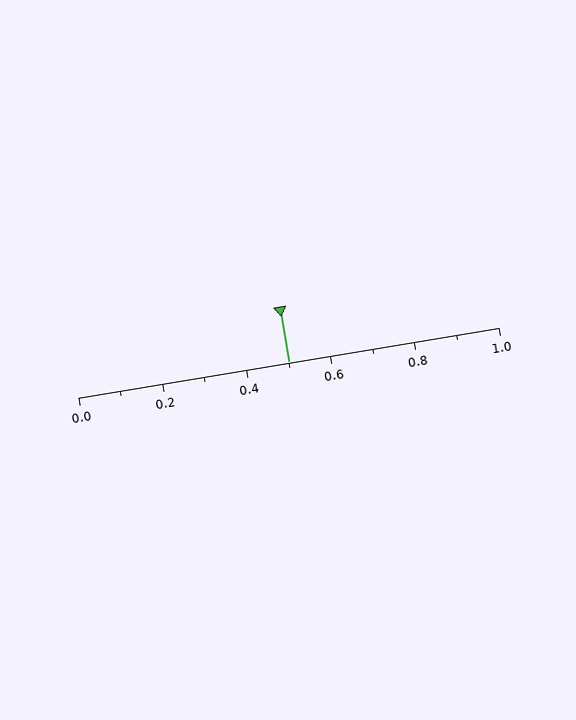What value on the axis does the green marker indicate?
The marker indicates approximately 0.5.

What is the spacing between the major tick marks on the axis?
The major ticks are spaced 0.2 apart.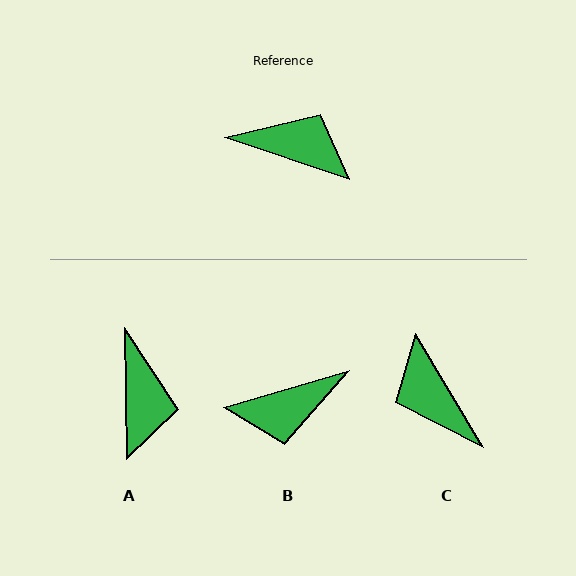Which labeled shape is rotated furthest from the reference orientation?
B, about 145 degrees away.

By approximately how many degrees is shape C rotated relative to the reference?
Approximately 140 degrees counter-clockwise.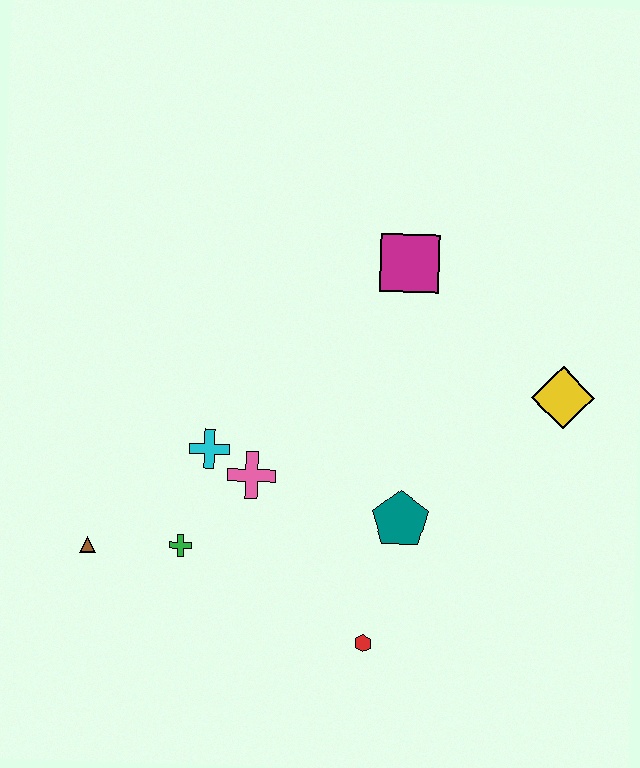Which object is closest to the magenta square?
The yellow diamond is closest to the magenta square.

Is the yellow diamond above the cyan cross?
Yes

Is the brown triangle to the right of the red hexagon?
No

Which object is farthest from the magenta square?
The brown triangle is farthest from the magenta square.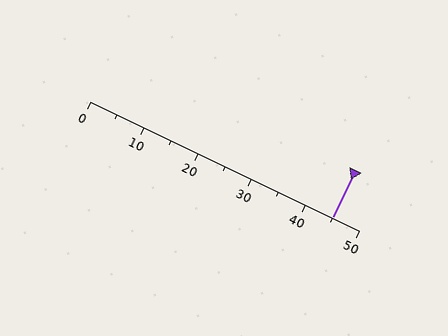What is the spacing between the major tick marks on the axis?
The major ticks are spaced 10 apart.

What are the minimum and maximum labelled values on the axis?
The axis runs from 0 to 50.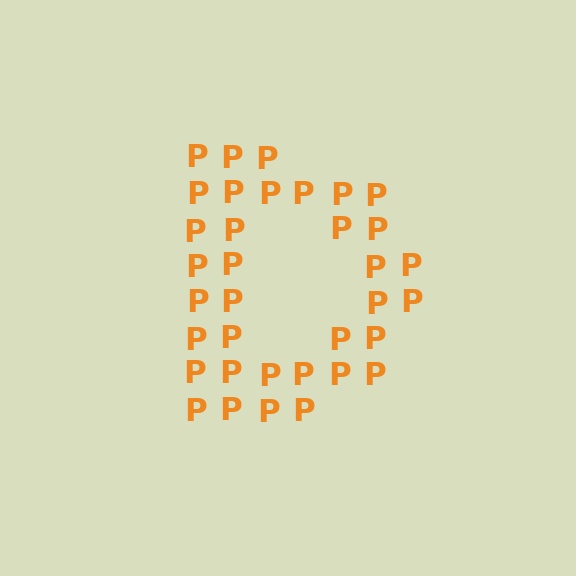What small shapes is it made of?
It is made of small letter P's.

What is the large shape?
The large shape is the letter D.